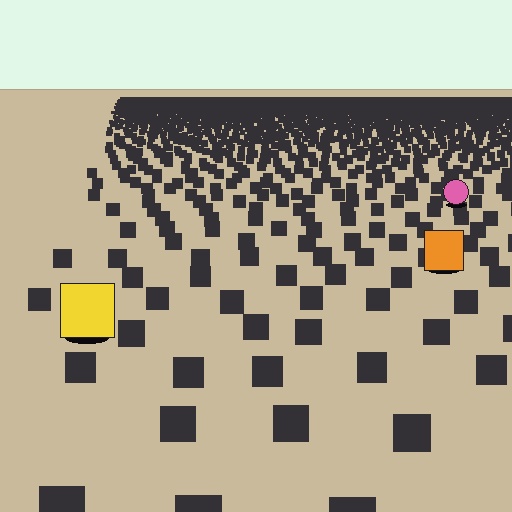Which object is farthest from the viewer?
The pink circle is farthest from the viewer. It appears smaller and the ground texture around it is denser.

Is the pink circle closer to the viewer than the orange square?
No. The orange square is closer — you can tell from the texture gradient: the ground texture is coarser near it.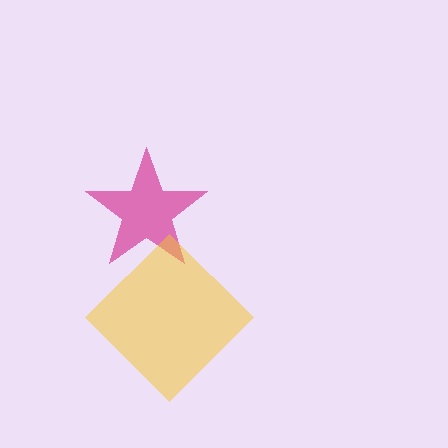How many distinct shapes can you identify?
There are 2 distinct shapes: a magenta star, a yellow diamond.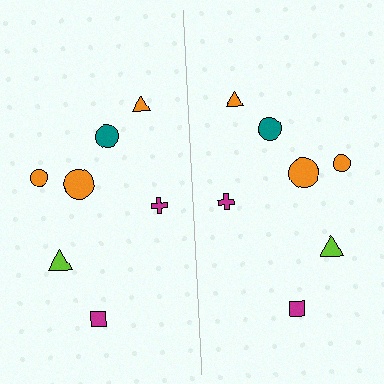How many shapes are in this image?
There are 14 shapes in this image.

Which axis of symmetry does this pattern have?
The pattern has a vertical axis of symmetry running through the center of the image.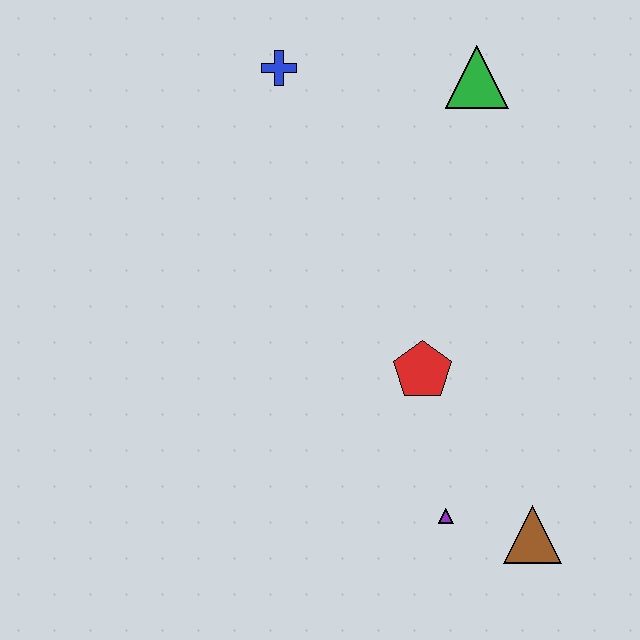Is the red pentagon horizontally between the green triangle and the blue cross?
Yes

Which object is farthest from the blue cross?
The brown triangle is farthest from the blue cross.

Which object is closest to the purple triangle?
The brown triangle is closest to the purple triangle.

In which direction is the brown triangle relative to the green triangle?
The brown triangle is below the green triangle.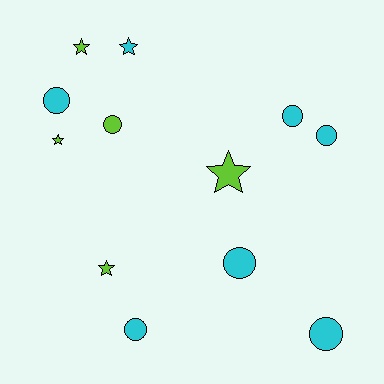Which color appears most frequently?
Cyan, with 7 objects.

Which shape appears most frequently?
Circle, with 7 objects.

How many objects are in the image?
There are 12 objects.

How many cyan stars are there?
There is 1 cyan star.